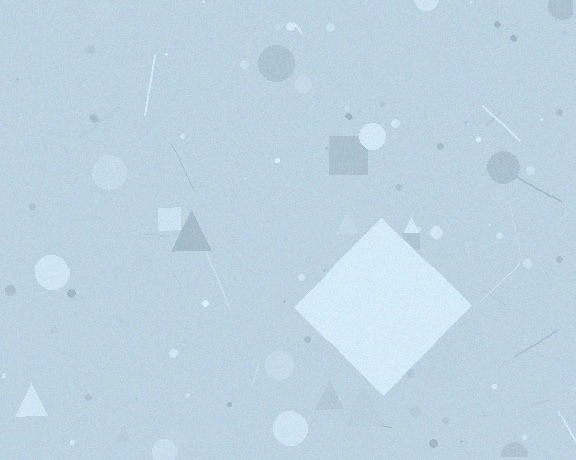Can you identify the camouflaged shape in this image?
The camouflaged shape is a diamond.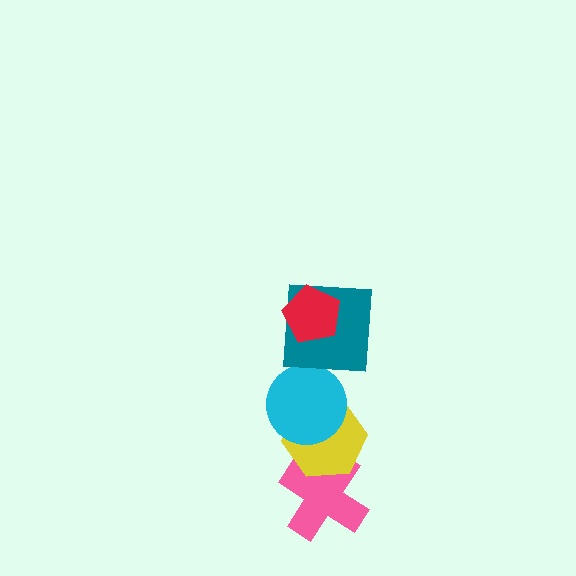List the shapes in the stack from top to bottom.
From top to bottom: the red pentagon, the teal square, the cyan circle, the yellow hexagon, the pink cross.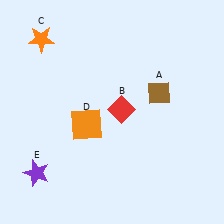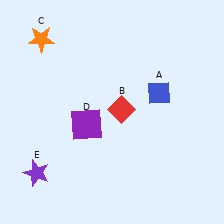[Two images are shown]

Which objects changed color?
A changed from brown to blue. D changed from orange to purple.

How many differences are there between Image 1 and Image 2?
There are 2 differences between the two images.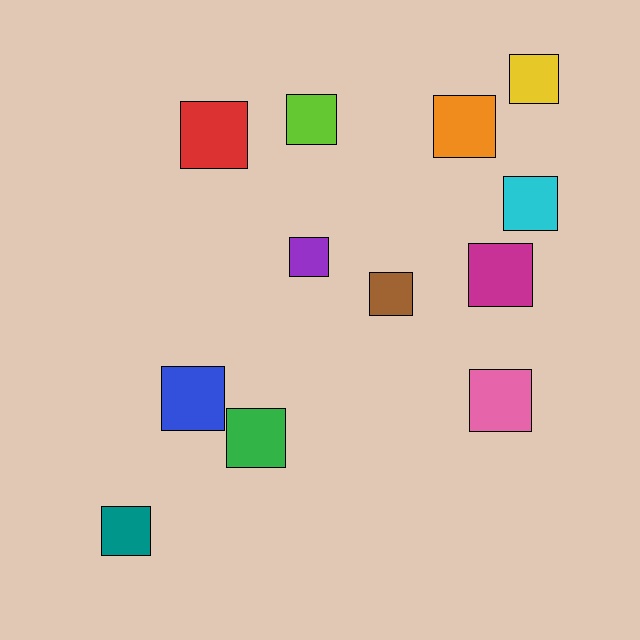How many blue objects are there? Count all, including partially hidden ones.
There is 1 blue object.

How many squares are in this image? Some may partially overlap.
There are 12 squares.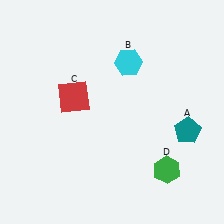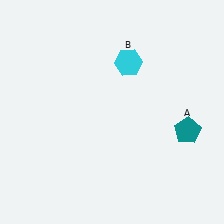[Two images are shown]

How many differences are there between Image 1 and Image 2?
There are 2 differences between the two images.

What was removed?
The green hexagon (D), the red square (C) were removed in Image 2.